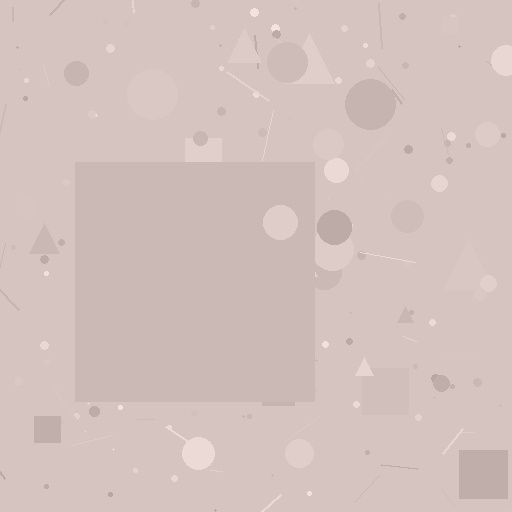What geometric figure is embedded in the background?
A square is embedded in the background.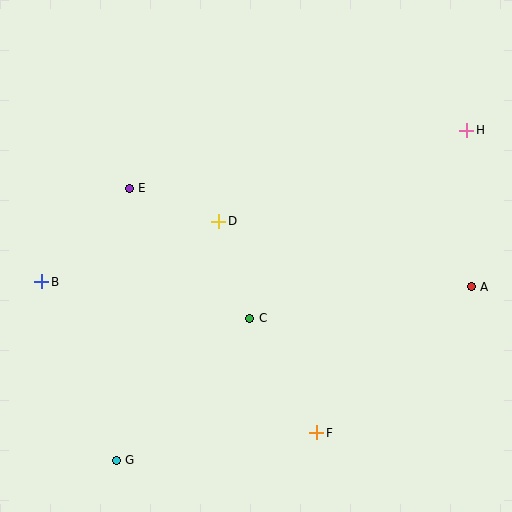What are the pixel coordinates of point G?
Point G is at (116, 460).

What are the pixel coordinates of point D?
Point D is at (219, 221).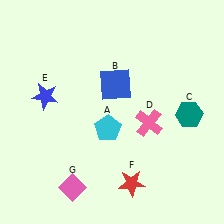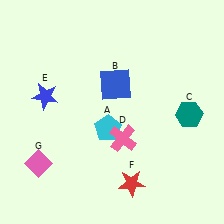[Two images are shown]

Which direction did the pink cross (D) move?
The pink cross (D) moved left.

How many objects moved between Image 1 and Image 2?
2 objects moved between the two images.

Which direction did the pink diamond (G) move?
The pink diamond (G) moved left.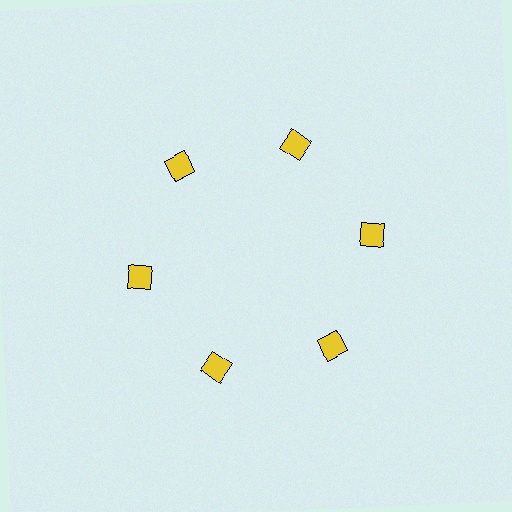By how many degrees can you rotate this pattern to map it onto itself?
The pattern maps onto itself every 60 degrees of rotation.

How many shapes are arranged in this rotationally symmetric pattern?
There are 6 shapes, arranged in 6 groups of 1.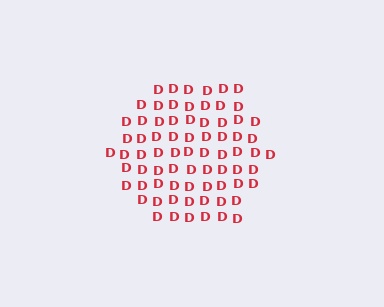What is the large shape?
The large shape is a hexagon.